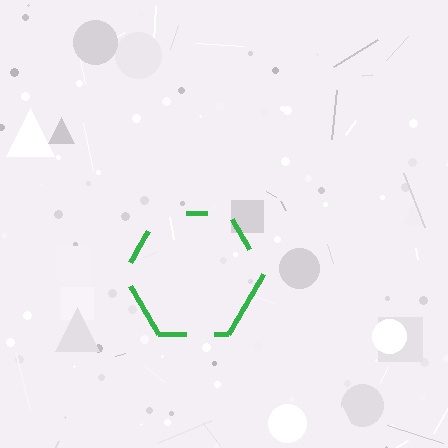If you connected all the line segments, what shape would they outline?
They would outline a hexagon.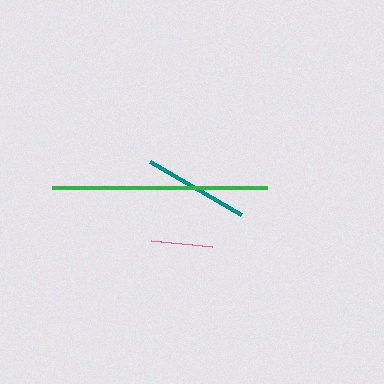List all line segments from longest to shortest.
From longest to shortest: green, teal, pink.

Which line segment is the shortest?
The pink line is the shortest at approximately 61 pixels.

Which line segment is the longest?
The green line is the longest at approximately 214 pixels.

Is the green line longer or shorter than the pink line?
The green line is longer than the pink line.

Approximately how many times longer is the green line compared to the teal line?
The green line is approximately 2.0 times the length of the teal line.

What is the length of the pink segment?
The pink segment is approximately 61 pixels long.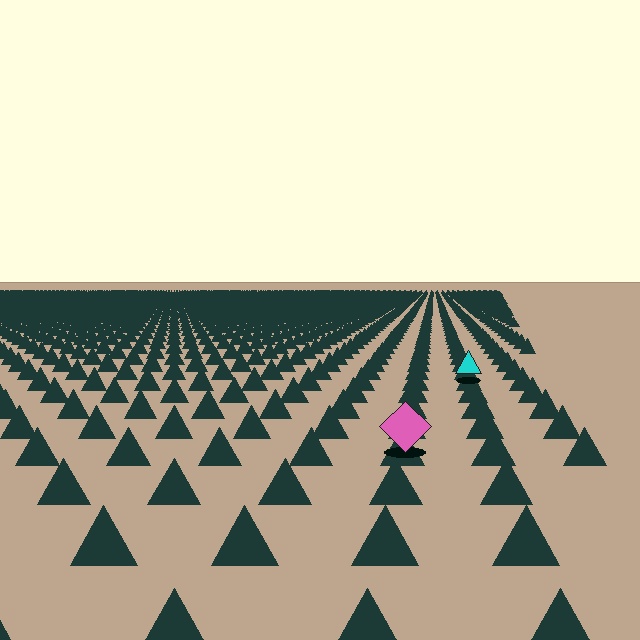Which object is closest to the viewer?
The pink diamond is closest. The texture marks near it are larger and more spread out.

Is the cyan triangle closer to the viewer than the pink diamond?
No. The pink diamond is closer — you can tell from the texture gradient: the ground texture is coarser near it.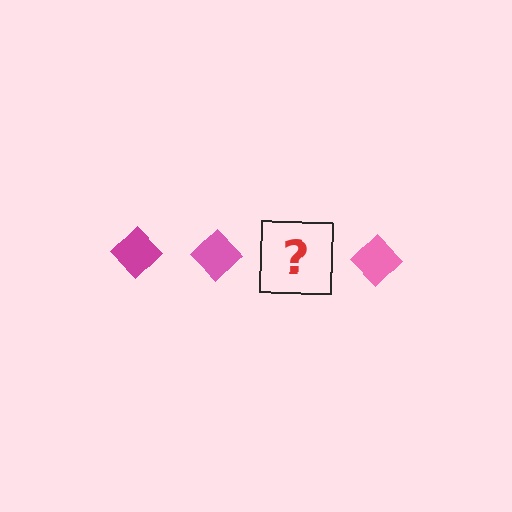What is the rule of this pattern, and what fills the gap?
The rule is that the pattern cycles through magenta, pink diamonds. The gap should be filled with a magenta diamond.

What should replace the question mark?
The question mark should be replaced with a magenta diamond.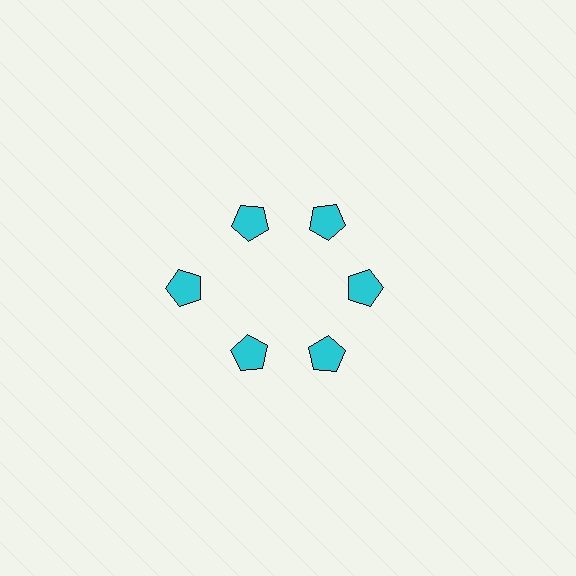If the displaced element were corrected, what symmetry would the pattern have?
It would have 6-fold rotational symmetry — the pattern would map onto itself every 60 degrees.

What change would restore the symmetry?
The symmetry would be restored by moving it inward, back onto the ring so that all 6 pentagons sit at equal angles and equal distance from the center.